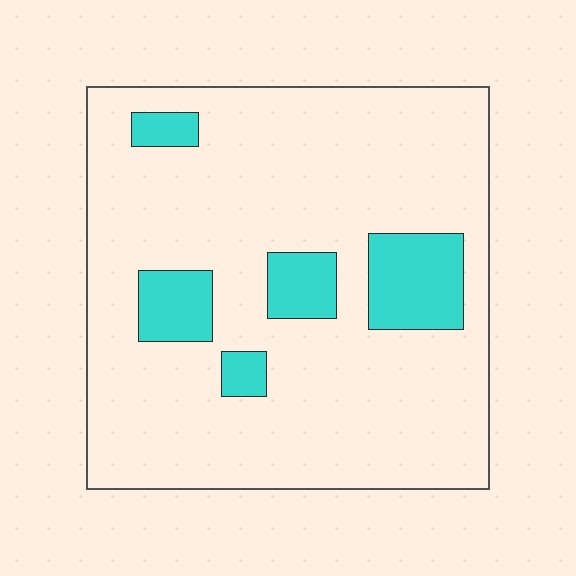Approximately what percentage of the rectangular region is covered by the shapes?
Approximately 15%.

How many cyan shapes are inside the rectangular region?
5.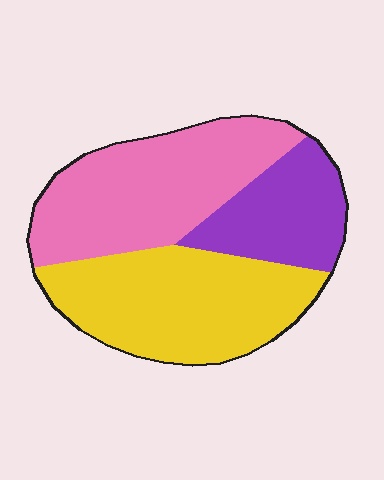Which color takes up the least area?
Purple, at roughly 20%.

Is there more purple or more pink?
Pink.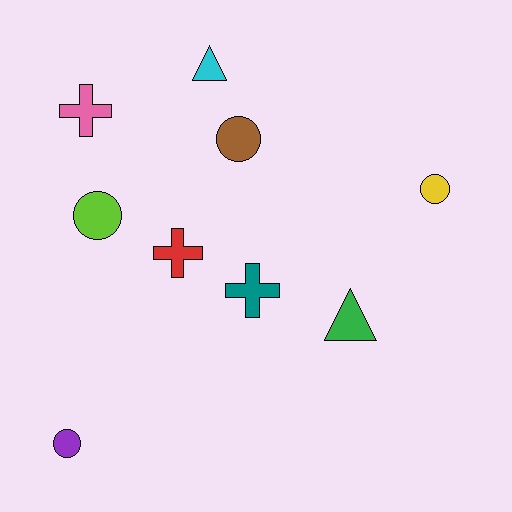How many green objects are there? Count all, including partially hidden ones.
There is 1 green object.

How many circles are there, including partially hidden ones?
There are 4 circles.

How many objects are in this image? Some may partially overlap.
There are 9 objects.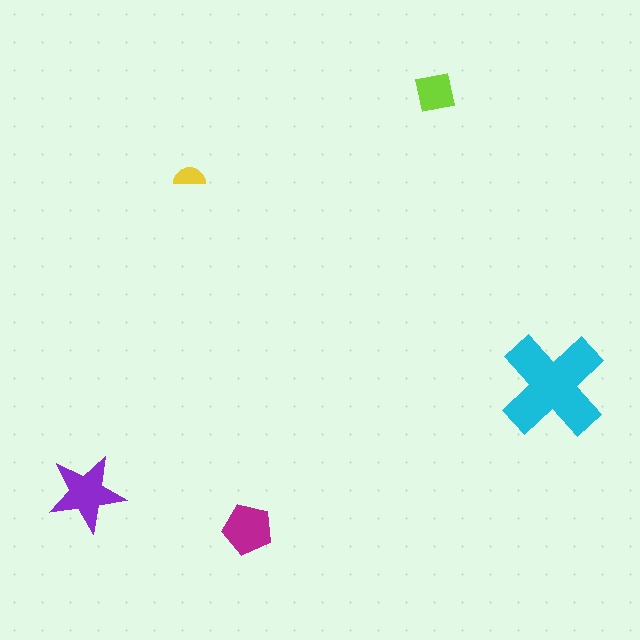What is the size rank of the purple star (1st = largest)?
2nd.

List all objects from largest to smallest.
The cyan cross, the purple star, the magenta pentagon, the lime square, the yellow semicircle.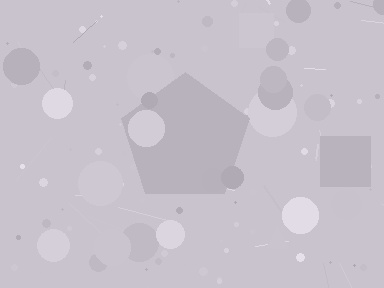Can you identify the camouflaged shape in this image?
The camouflaged shape is a pentagon.